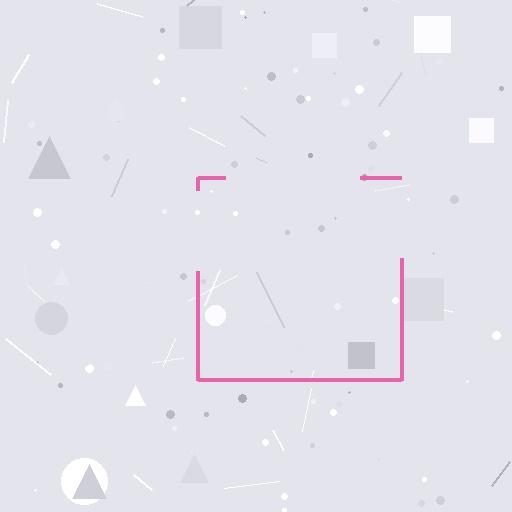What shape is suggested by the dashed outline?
The dashed outline suggests a square.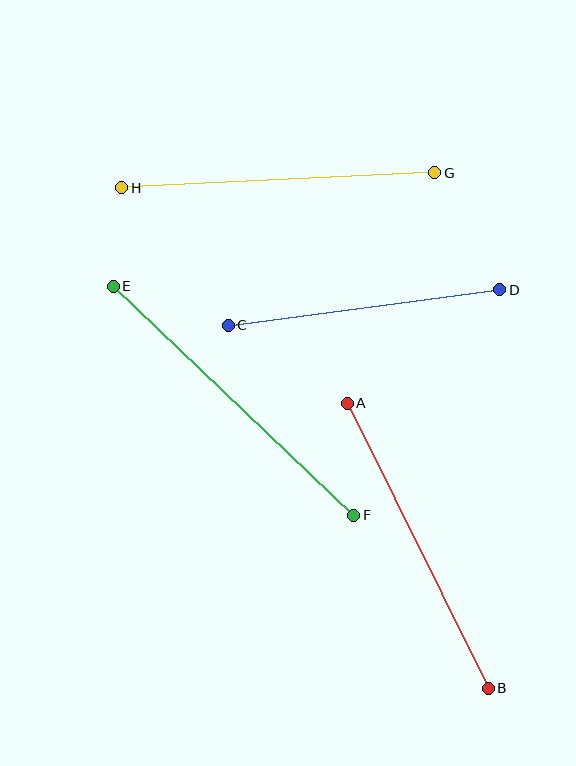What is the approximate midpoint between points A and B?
The midpoint is at approximately (418, 546) pixels.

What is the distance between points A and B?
The distance is approximately 318 pixels.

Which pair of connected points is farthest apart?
Points E and F are farthest apart.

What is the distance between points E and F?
The distance is approximately 332 pixels.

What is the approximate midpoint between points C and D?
The midpoint is at approximately (364, 308) pixels.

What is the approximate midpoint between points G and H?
The midpoint is at approximately (278, 180) pixels.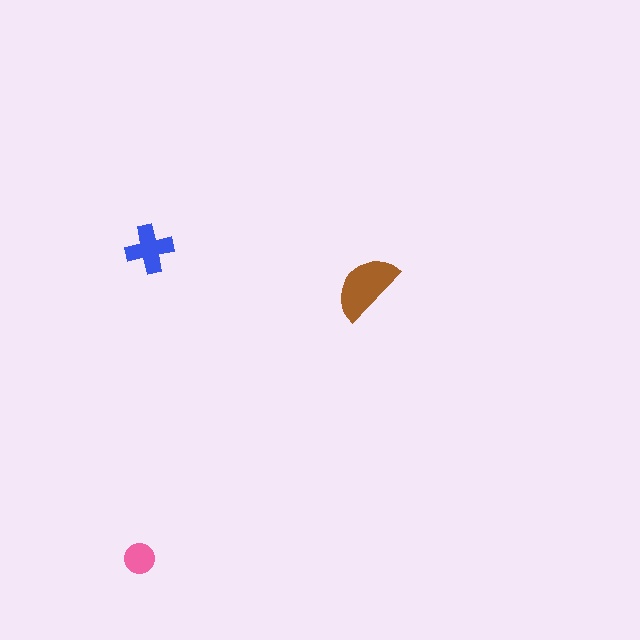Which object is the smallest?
The pink circle.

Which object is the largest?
The brown semicircle.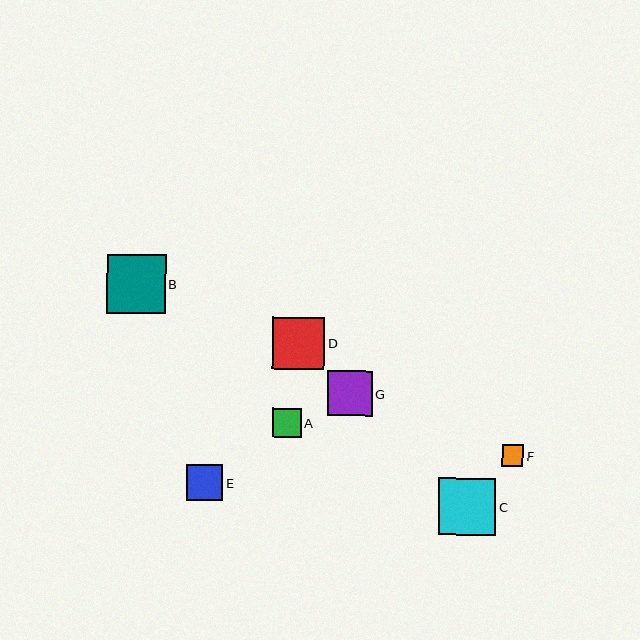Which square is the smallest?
Square F is the smallest with a size of approximately 22 pixels.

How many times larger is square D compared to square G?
Square D is approximately 1.2 times the size of square G.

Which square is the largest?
Square B is the largest with a size of approximately 59 pixels.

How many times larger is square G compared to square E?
Square G is approximately 1.2 times the size of square E.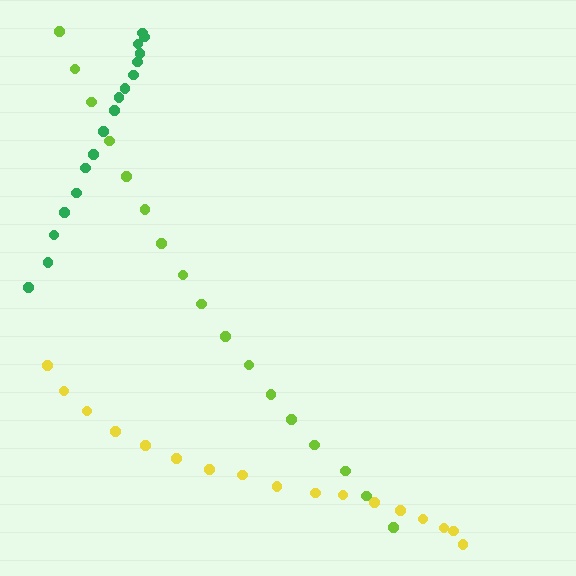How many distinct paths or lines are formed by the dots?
There are 3 distinct paths.